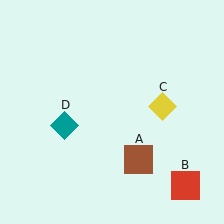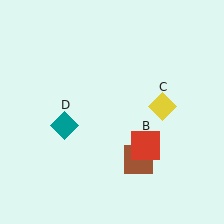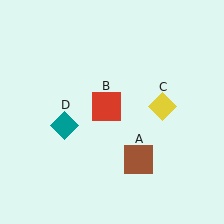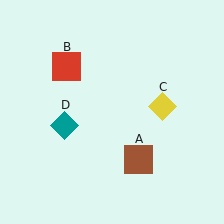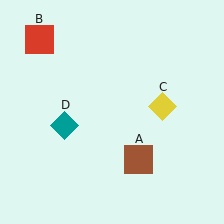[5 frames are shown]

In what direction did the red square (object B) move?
The red square (object B) moved up and to the left.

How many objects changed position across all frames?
1 object changed position: red square (object B).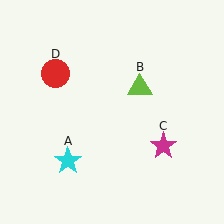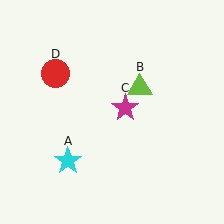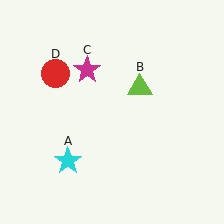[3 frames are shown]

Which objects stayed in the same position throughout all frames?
Cyan star (object A) and lime triangle (object B) and red circle (object D) remained stationary.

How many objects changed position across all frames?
1 object changed position: magenta star (object C).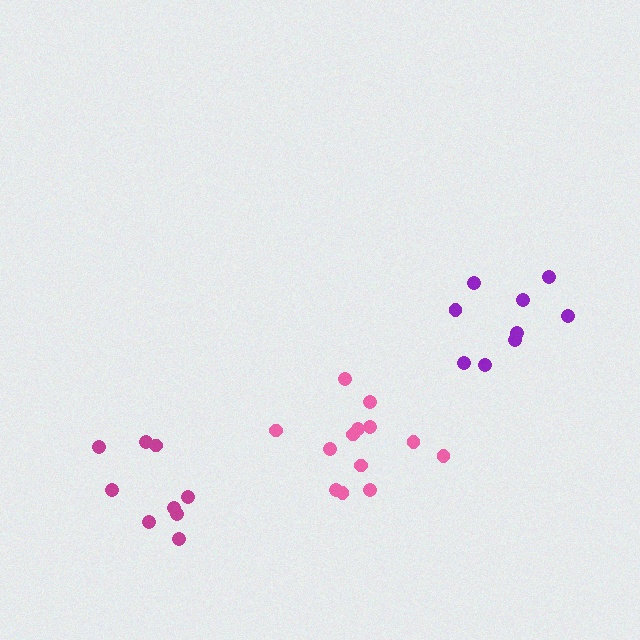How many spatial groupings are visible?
There are 3 spatial groupings.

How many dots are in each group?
Group 1: 13 dots, Group 2: 9 dots, Group 3: 9 dots (31 total).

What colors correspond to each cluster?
The clusters are colored: pink, magenta, purple.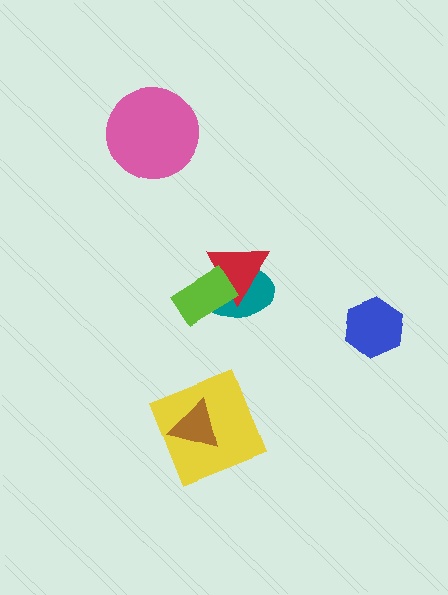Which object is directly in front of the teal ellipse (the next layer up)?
The red triangle is directly in front of the teal ellipse.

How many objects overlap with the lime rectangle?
2 objects overlap with the lime rectangle.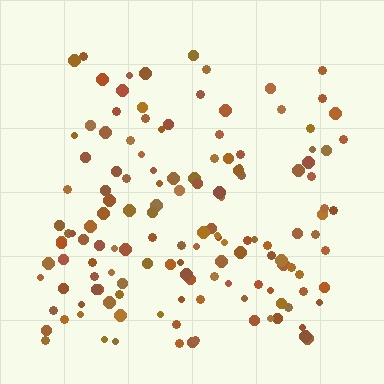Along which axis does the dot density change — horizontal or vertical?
Vertical.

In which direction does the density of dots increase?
From top to bottom, with the bottom side densest.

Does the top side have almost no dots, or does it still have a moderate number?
Still a moderate number, just noticeably fewer than the bottom.